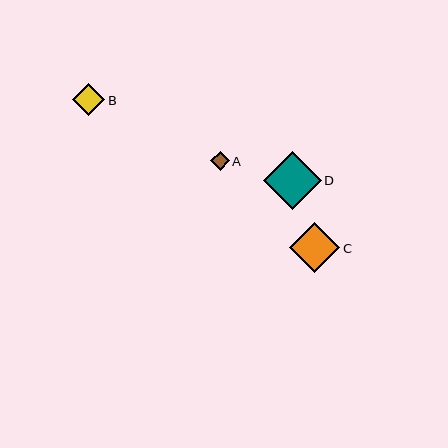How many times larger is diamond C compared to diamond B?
Diamond C is approximately 1.6 times the size of diamond B.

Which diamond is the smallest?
Diamond A is the smallest with a size of approximately 19 pixels.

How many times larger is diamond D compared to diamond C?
Diamond D is approximately 1.1 times the size of diamond C.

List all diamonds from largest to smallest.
From largest to smallest: D, C, B, A.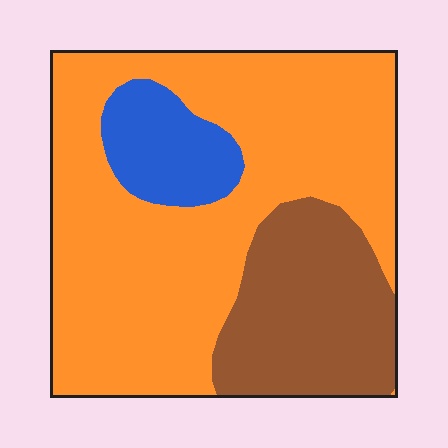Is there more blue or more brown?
Brown.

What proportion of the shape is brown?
Brown covers about 25% of the shape.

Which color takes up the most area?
Orange, at roughly 65%.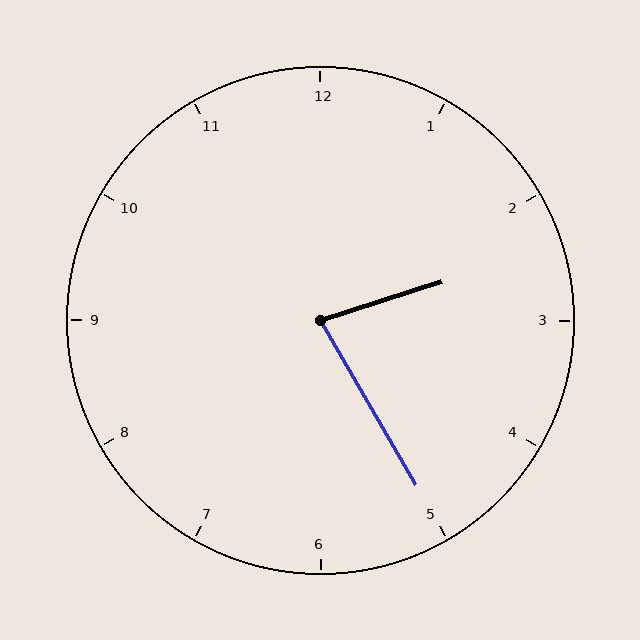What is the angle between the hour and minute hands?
Approximately 78 degrees.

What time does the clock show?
2:25.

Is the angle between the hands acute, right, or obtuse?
It is acute.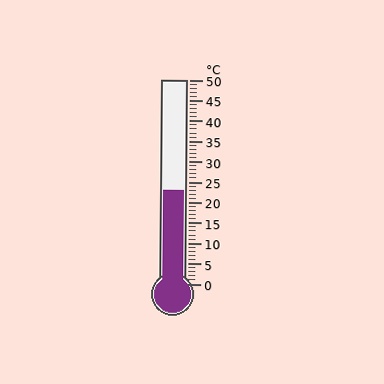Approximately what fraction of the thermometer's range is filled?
The thermometer is filled to approximately 45% of its range.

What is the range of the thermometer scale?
The thermometer scale ranges from 0°C to 50°C.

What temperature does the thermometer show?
The thermometer shows approximately 23°C.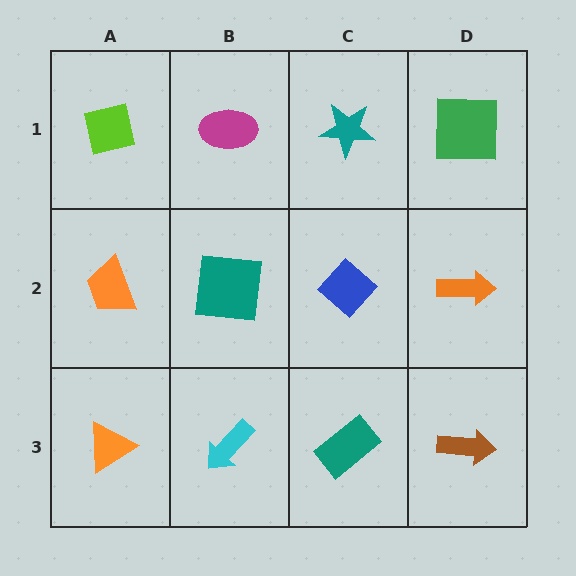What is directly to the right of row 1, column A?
A magenta ellipse.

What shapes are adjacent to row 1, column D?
An orange arrow (row 2, column D), a teal star (row 1, column C).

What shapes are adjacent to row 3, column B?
A teal square (row 2, column B), an orange triangle (row 3, column A), a teal rectangle (row 3, column C).